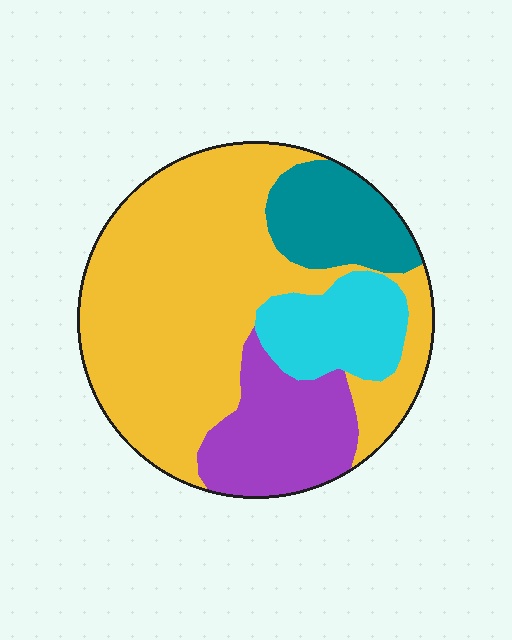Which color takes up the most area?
Yellow, at roughly 55%.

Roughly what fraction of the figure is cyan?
Cyan takes up less than a sixth of the figure.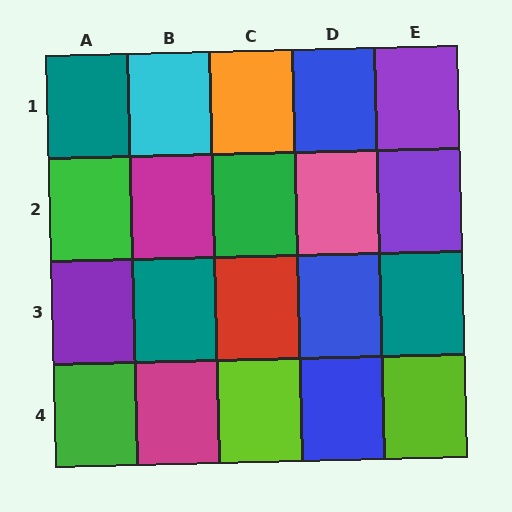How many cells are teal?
3 cells are teal.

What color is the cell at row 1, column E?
Purple.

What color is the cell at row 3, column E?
Teal.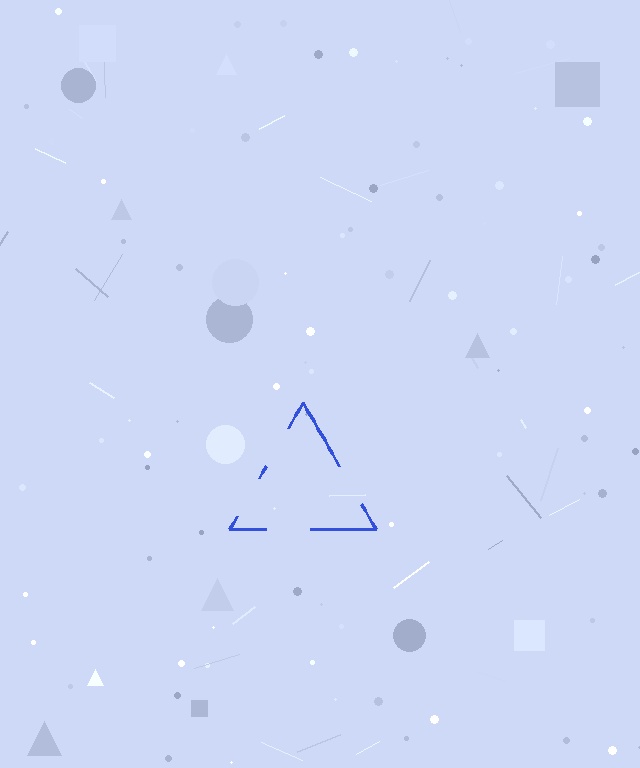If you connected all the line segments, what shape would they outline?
They would outline a triangle.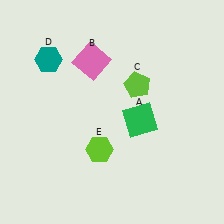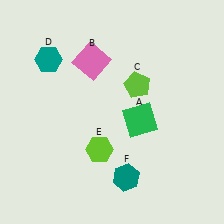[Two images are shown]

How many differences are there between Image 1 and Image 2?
There is 1 difference between the two images.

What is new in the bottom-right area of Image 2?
A teal hexagon (F) was added in the bottom-right area of Image 2.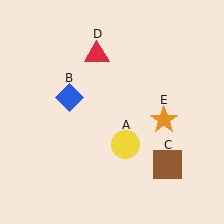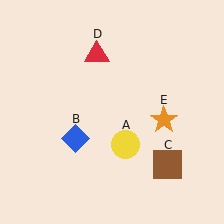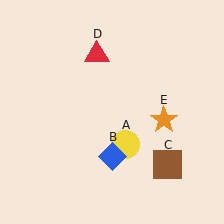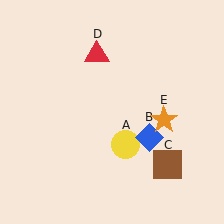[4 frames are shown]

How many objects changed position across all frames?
1 object changed position: blue diamond (object B).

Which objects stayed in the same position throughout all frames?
Yellow circle (object A) and brown square (object C) and red triangle (object D) and orange star (object E) remained stationary.